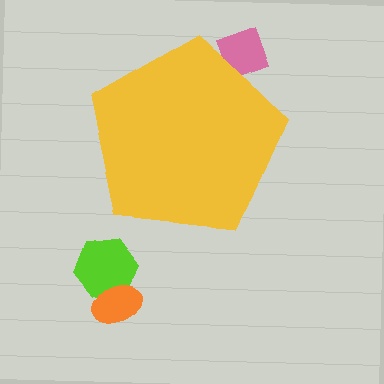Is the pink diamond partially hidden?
Yes, the pink diamond is partially hidden behind the yellow pentagon.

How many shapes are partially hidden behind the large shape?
1 shape is partially hidden.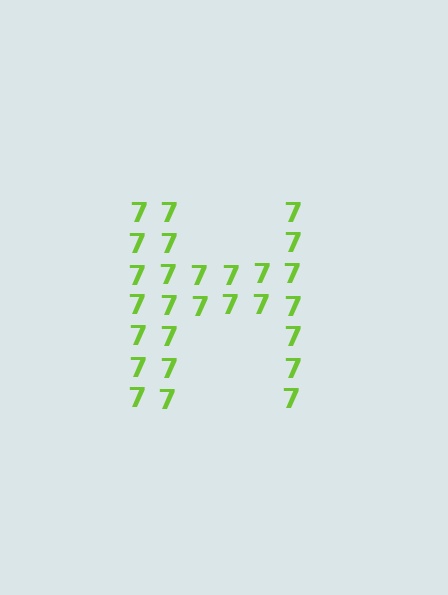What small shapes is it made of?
It is made of small digit 7's.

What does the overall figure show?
The overall figure shows the letter H.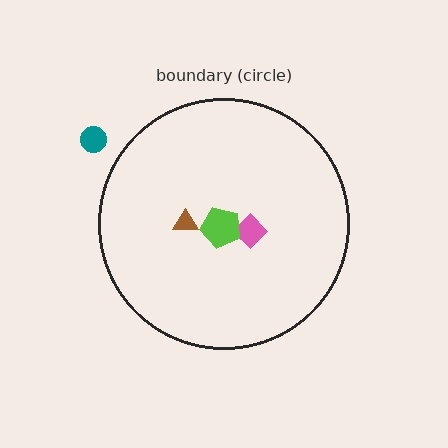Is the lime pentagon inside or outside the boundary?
Inside.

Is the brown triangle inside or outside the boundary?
Inside.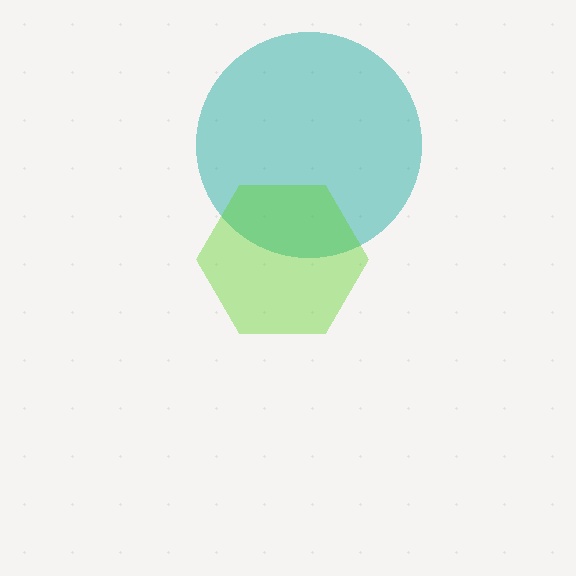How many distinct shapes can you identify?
There are 2 distinct shapes: a teal circle, a lime hexagon.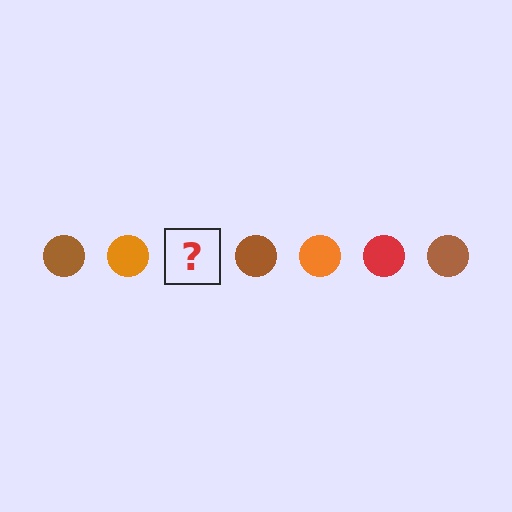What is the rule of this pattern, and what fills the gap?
The rule is that the pattern cycles through brown, orange, red circles. The gap should be filled with a red circle.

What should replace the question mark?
The question mark should be replaced with a red circle.